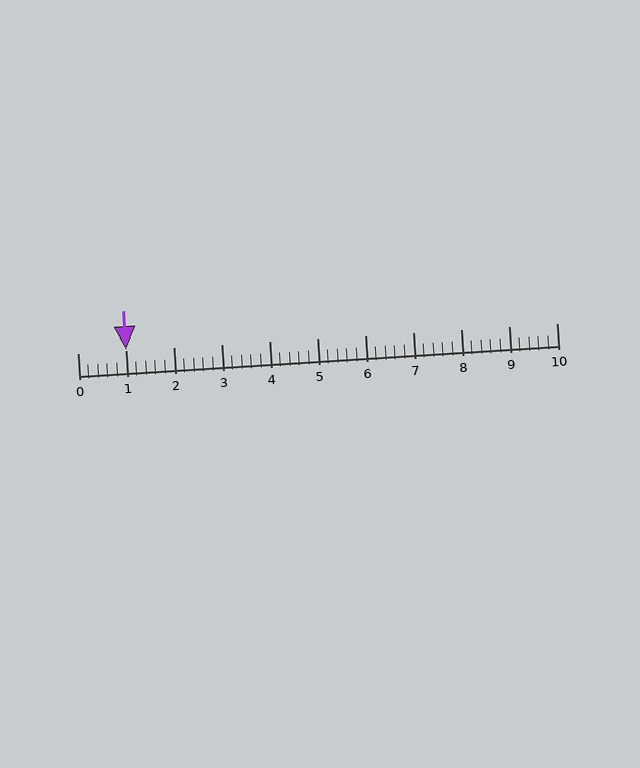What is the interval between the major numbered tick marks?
The major tick marks are spaced 1 units apart.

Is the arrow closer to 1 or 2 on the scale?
The arrow is closer to 1.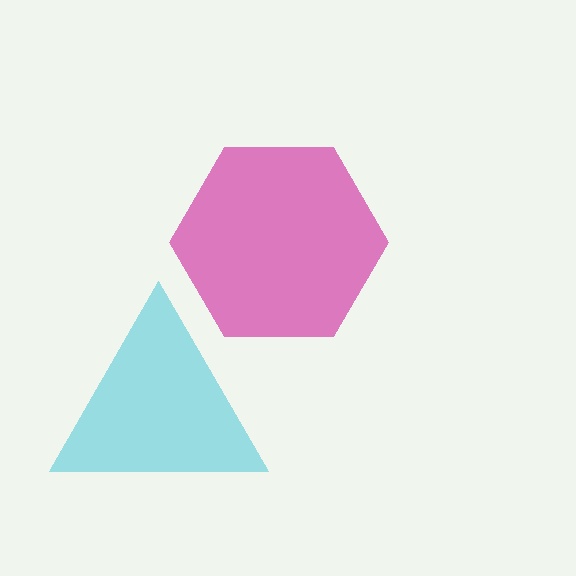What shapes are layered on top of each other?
The layered shapes are: a magenta hexagon, a cyan triangle.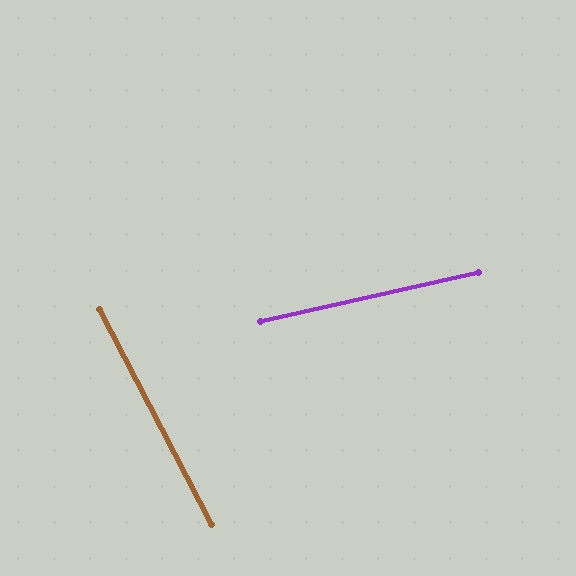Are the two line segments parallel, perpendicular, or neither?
Neither parallel nor perpendicular — they differ by about 75°.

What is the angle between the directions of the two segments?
Approximately 75 degrees.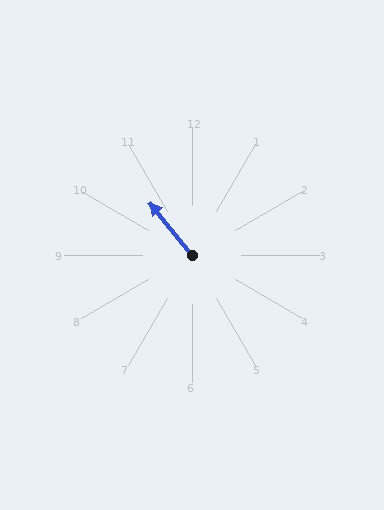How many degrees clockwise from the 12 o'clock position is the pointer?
Approximately 321 degrees.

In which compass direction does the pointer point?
Northwest.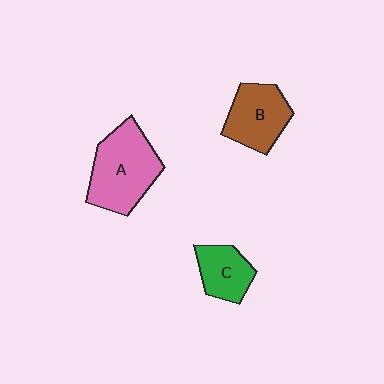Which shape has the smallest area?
Shape C (green).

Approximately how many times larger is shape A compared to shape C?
Approximately 1.9 times.